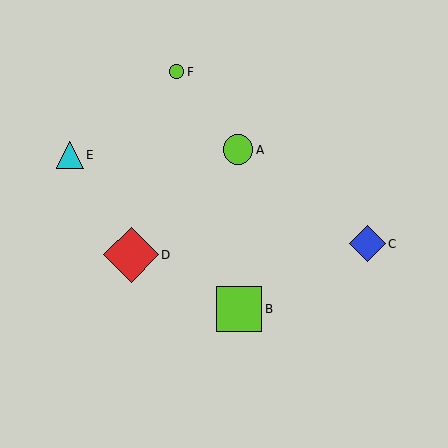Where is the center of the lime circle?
The center of the lime circle is at (238, 150).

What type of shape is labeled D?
Shape D is a red diamond.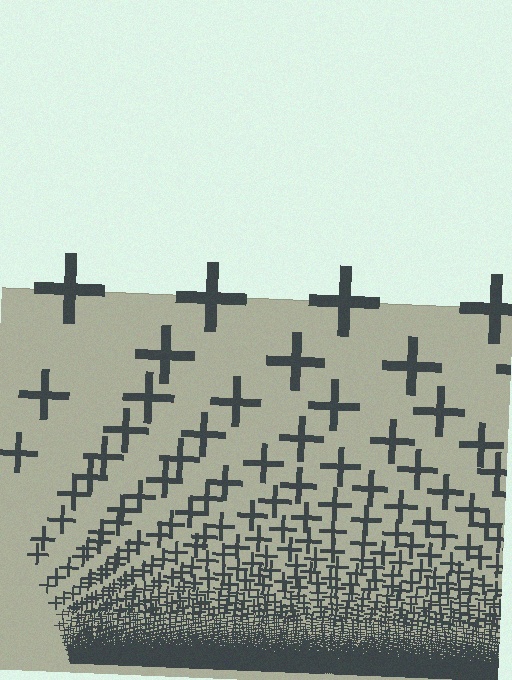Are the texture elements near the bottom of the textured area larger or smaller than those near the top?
Smaller. The gradient is inverted — elements near the bottom are smaller and denser.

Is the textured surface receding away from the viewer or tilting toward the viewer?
The surface appears to tilt toward the viewer. Texture elements get larger and sparser toward the top.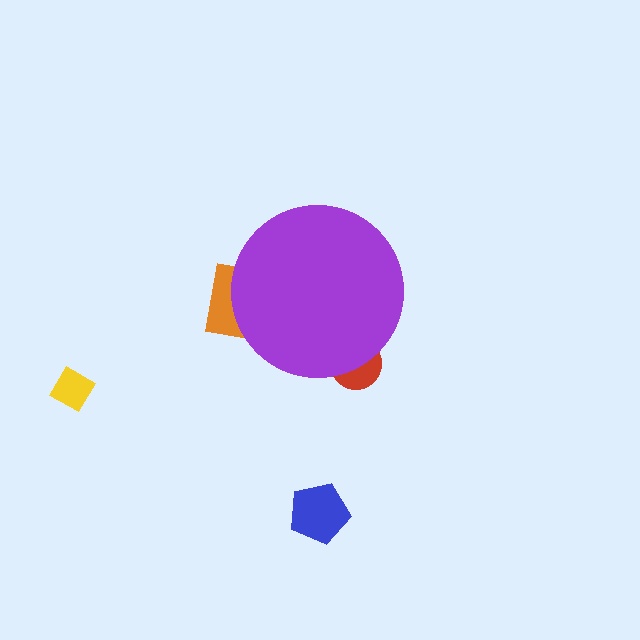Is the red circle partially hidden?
Yes, the red circle is partially hidden behind the purple circle.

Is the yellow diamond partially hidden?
No, the yellow diamond is fully visible.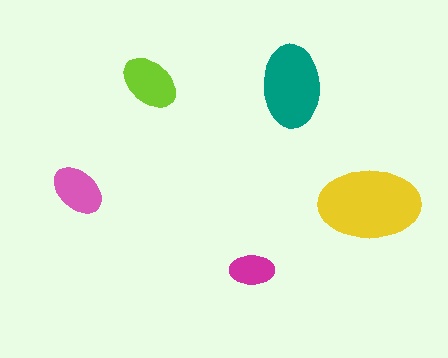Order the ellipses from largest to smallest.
the yellow one, the teal one, the lime one, the pink one, the magenta one.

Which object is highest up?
The lime ellipse is topmost.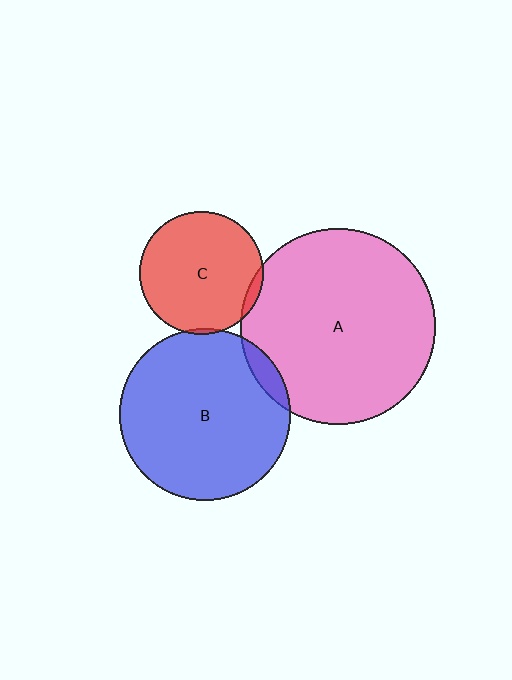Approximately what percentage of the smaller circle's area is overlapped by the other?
Approximately 5%.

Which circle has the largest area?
Circle A (pink).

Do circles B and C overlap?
Yes.